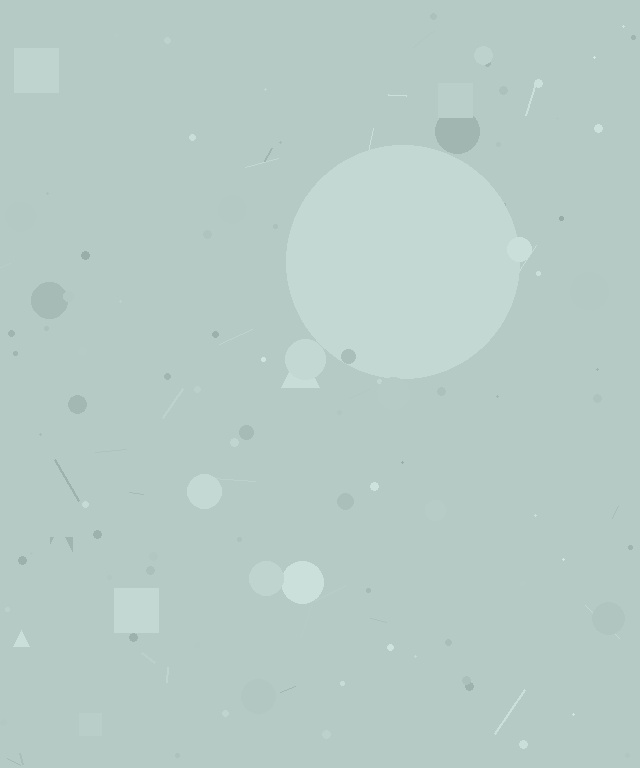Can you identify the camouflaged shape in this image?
The camouflaged shape is a circle.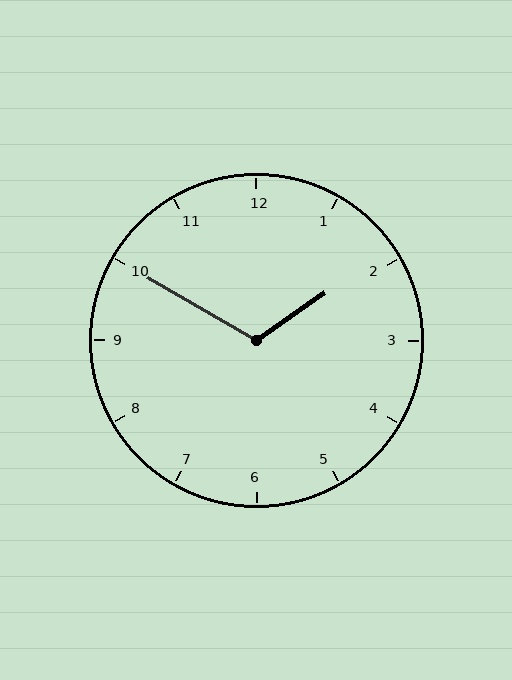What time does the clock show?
1:50.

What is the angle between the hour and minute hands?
Approximately 115 degrees.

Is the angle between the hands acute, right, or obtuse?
It is obtuse.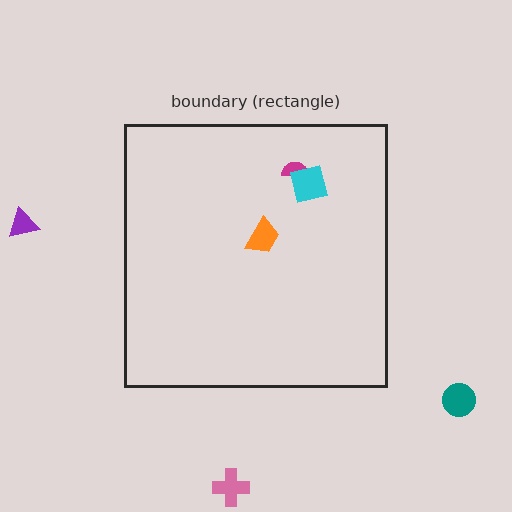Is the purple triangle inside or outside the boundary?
Outside.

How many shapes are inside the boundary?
3 inside, 3 outside.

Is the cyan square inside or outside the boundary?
Inside.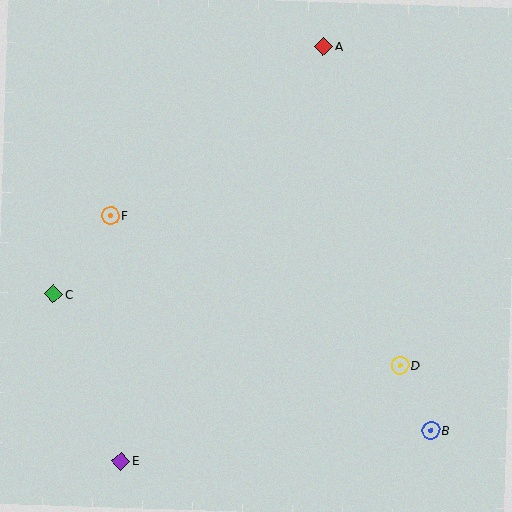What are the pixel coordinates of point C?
Point C is at (53, 294).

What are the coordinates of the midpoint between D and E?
The midpoint between D and E is at (260, 413).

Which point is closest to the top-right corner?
Point A is closest to the top-right corner.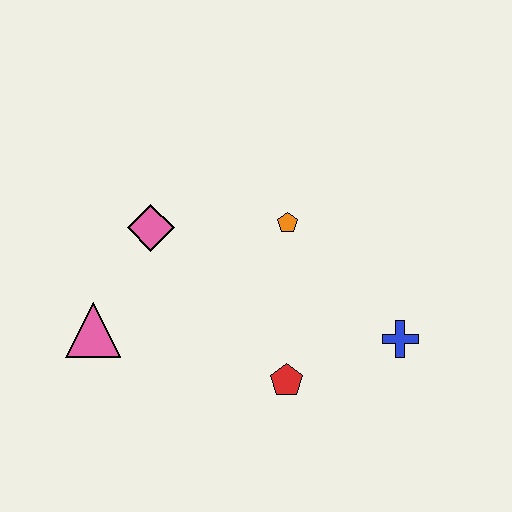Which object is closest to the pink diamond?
The pink triangle is closest to the pink diamond.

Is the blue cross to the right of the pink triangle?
Yes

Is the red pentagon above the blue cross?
No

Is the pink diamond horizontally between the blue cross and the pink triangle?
Yes